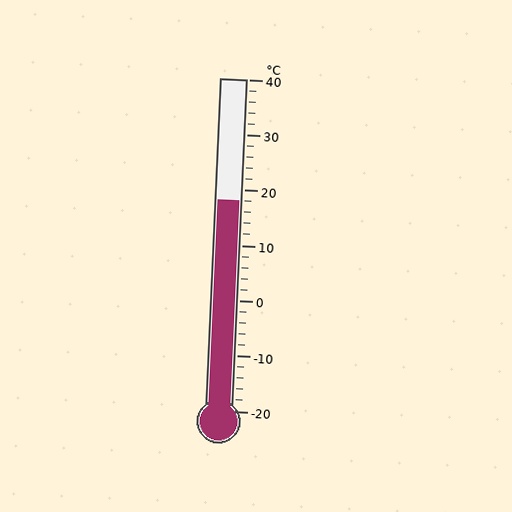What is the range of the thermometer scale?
The thermometer scale ranges from -20°C to 40°C.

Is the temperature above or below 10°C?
The temperature is above 10°C.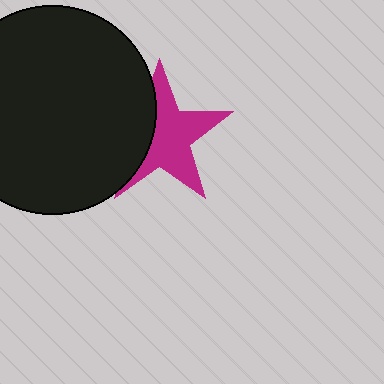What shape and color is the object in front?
The object in front is a black circle.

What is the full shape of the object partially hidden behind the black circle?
The partially hidden object is a magenta star.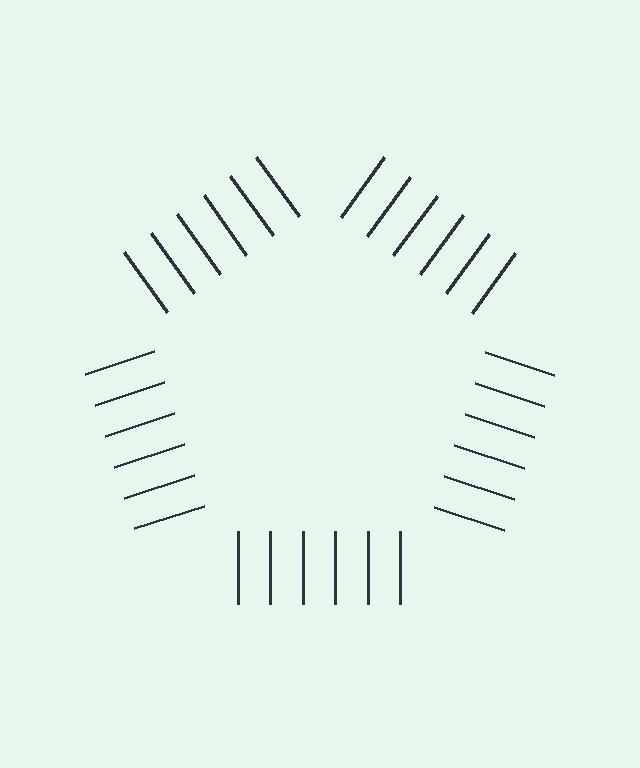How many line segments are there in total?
30 — 6 along each of the 5 edges.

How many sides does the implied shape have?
5 sides — the line-ends trace a pentagon.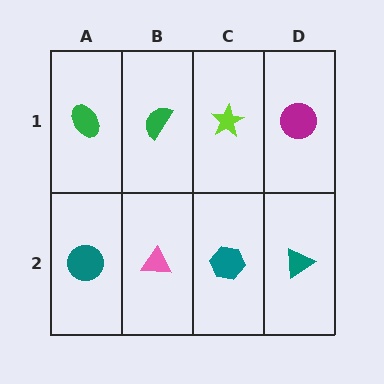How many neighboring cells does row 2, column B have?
3.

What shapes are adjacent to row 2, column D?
A magenta circle (row 1, column D), a teal hexagon (row 2, column C).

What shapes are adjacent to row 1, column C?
A teal hexagon (row 2, column C), a green semicircle (row 1, column B), a magenta circle (row 1, column D).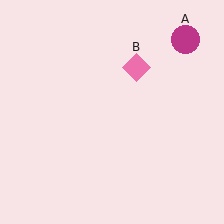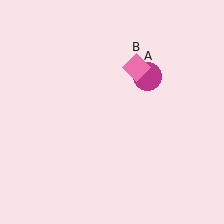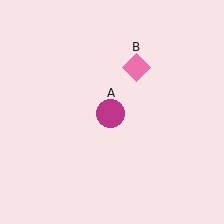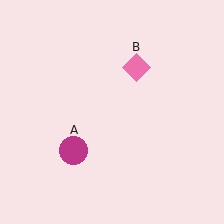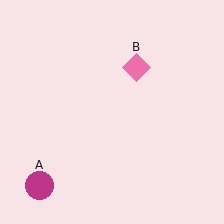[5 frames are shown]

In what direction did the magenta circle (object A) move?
The magenta circle (object A) moved down and to the left.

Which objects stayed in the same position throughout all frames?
Pink diamond (object B) remained stationary.